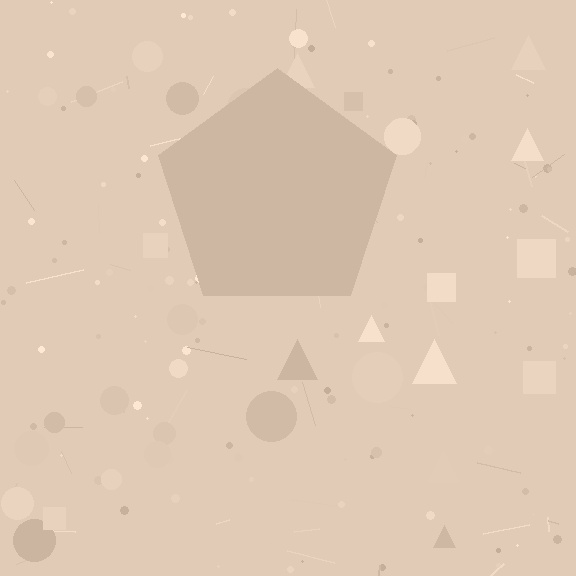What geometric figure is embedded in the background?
A pentagon is embedded in the background.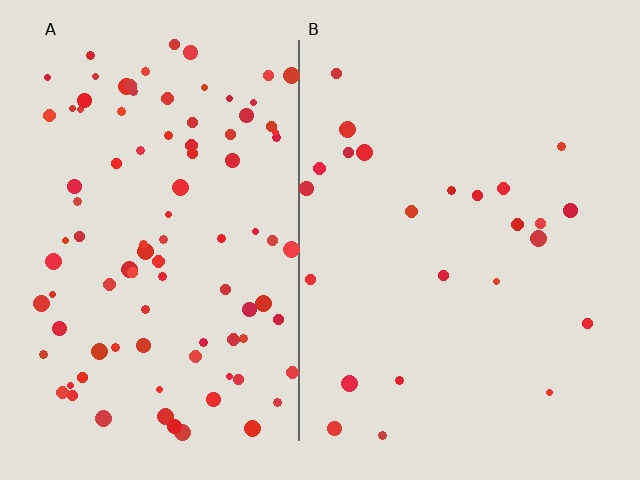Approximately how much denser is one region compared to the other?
Approximately 4.1× — region A over region B.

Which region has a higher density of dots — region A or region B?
A (the left).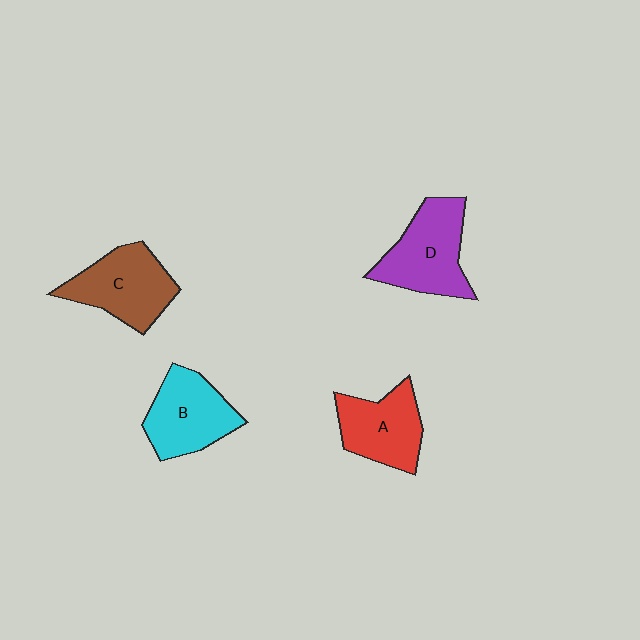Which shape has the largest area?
Shape D (purple).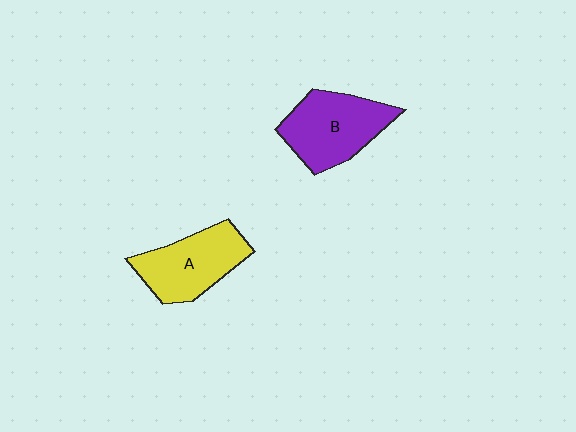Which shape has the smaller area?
Shape A (yellow).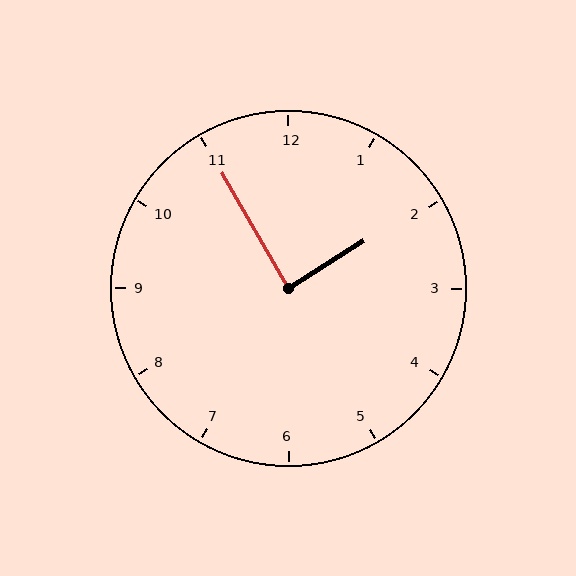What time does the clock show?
1:55.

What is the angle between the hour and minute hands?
Approximately 88 degrees.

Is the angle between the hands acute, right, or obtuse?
It is right.